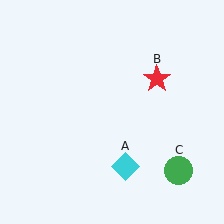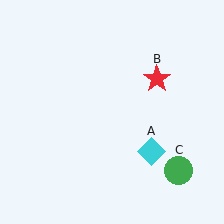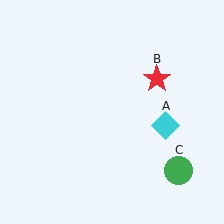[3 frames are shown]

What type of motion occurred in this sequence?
The cyan diamond (object A) rotated counterclockwise around the center of the scene.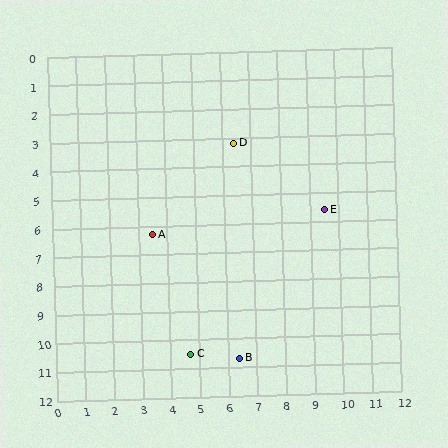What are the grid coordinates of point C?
Point C is at approximately (4.7, 10.5).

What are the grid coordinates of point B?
Point B is at approximately (6.4, 10.7).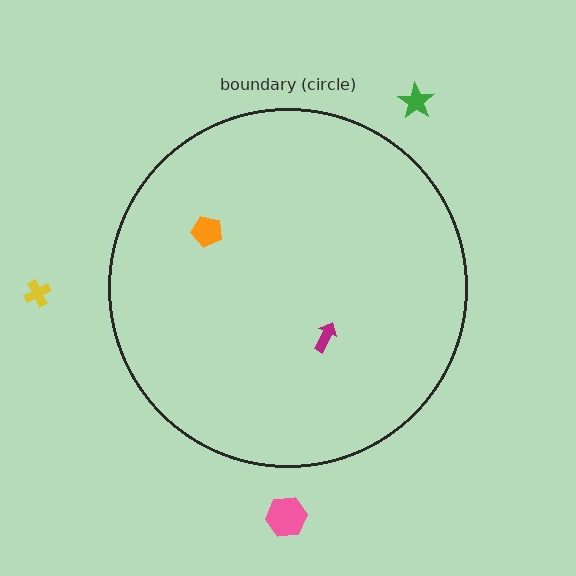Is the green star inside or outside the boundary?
Outside.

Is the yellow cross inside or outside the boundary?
Outside.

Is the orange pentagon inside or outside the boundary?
Inside.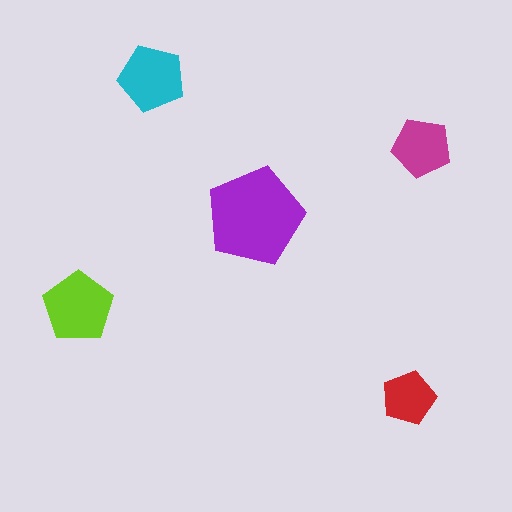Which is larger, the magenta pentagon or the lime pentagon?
The lime one.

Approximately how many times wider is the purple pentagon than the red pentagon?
About 2 times wider.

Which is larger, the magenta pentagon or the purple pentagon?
The purple one.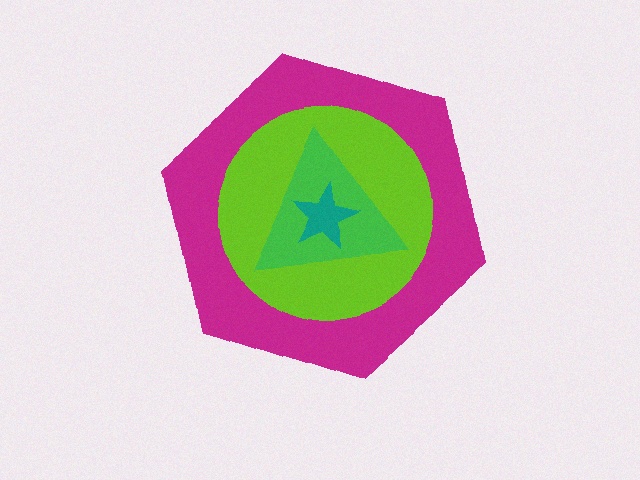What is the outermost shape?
The magenta hexagon.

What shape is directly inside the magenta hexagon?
The lime circle.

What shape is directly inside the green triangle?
The teal star.